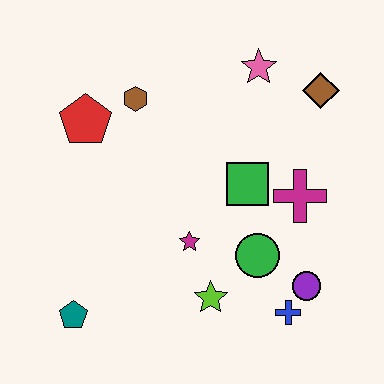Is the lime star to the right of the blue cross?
No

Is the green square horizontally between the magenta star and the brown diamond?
Yes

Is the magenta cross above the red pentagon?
No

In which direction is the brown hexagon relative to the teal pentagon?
The brown hexagon is above the teal pentagon.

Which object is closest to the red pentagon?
The brown hexagon is closest to the red pentagon.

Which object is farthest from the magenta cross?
The teal pentagon is farthest from the magenta cross.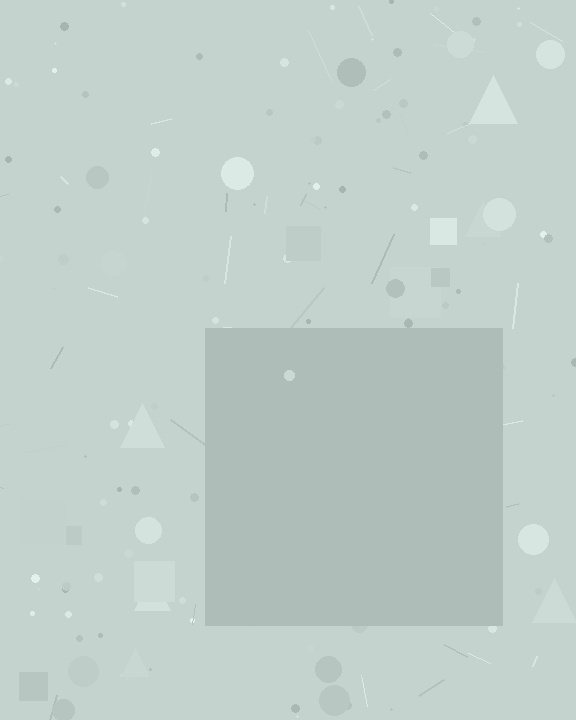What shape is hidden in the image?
A square is hidden in the image.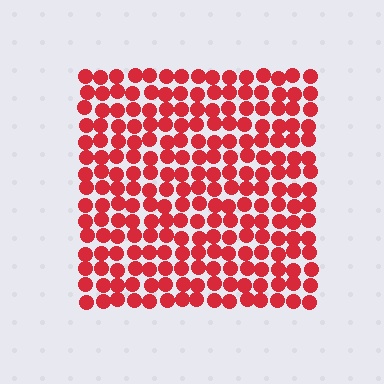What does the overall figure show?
The overall figure shows a square.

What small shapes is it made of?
It is made of small circles.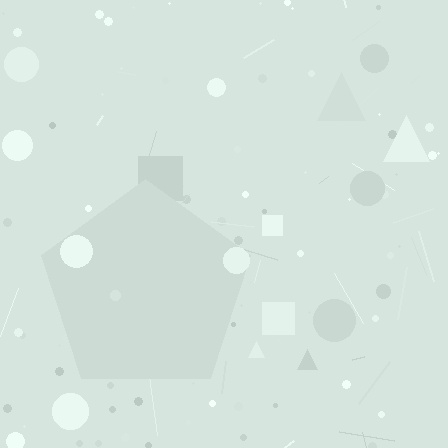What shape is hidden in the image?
A pentagon is hidden in the image.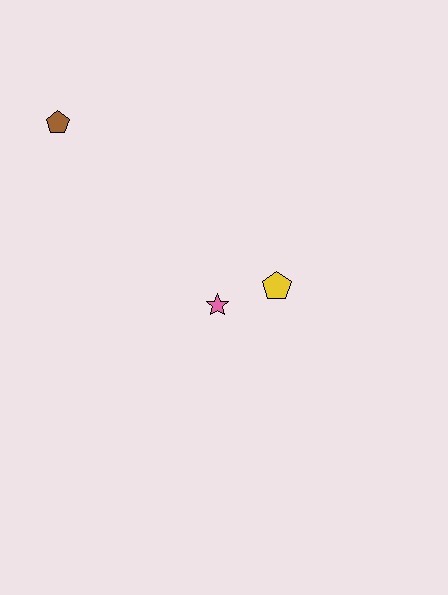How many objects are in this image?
There are 3 objects.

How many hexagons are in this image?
There are no hexagons.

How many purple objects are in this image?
There are no purple objects.